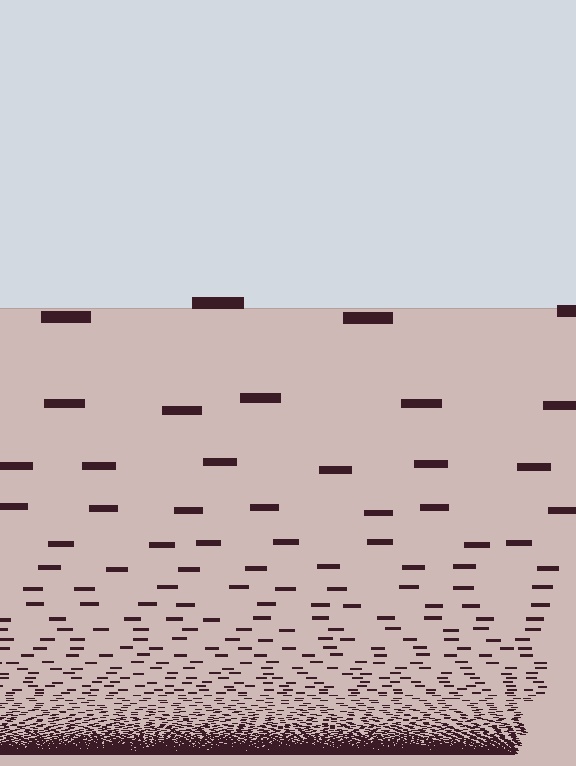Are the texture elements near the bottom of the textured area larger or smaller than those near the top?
Smaller. The gradient is inverted — elements near the bottom are smaller and denser.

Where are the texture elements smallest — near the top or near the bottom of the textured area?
Near the bottom.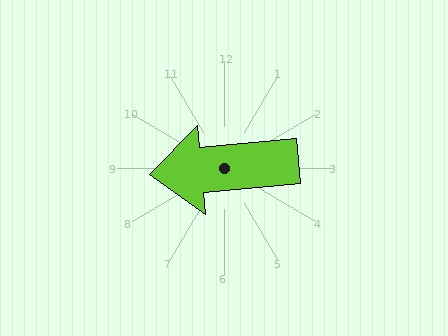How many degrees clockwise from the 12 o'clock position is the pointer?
Approximately 265 degrees.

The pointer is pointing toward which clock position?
Roughly 9 o'clock.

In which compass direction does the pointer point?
West.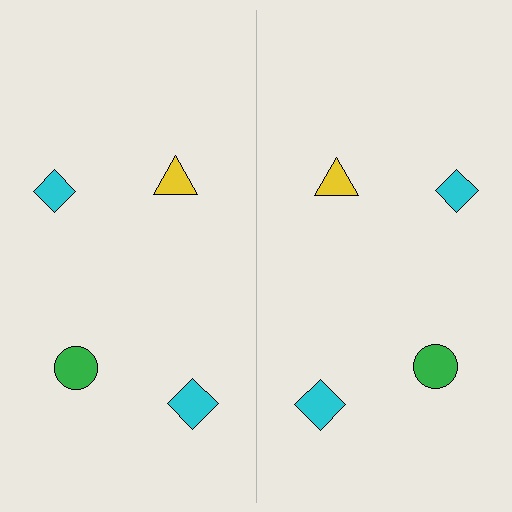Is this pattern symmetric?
Yes, this pattern has bilateral (reflection) symmetry.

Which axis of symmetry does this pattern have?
The pattern has a vertical axis of symmetry running through the center of the image.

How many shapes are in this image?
There are 8 shapes in this image.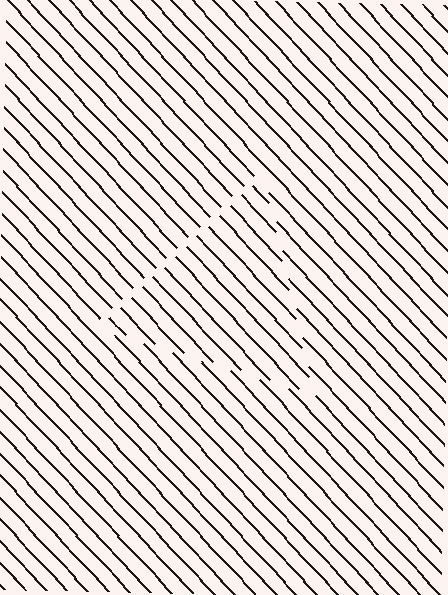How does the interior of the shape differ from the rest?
The interior of the shape contains the same grating, shifted by half a period — the contour is defined by the phase discontinuity where line-ends from the inner and outer gratings abut.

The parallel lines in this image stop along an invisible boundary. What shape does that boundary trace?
An illusory triangle. The interior of the shape contains the same grating, shifted by half a period — the contour is defined by the phase discontinuity where line-ends from the inner and outer gratings abut.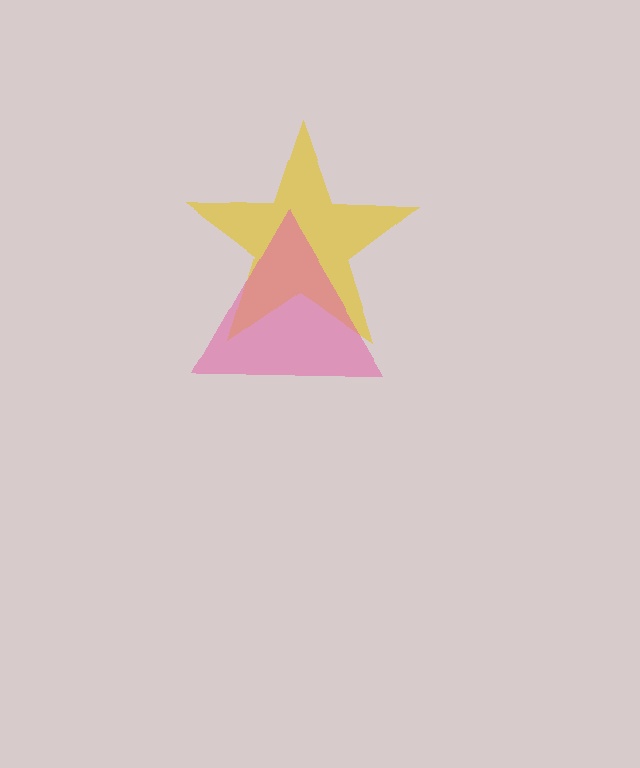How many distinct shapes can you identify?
There are 2 distinct shapes: a yellow star, a pink triangle.